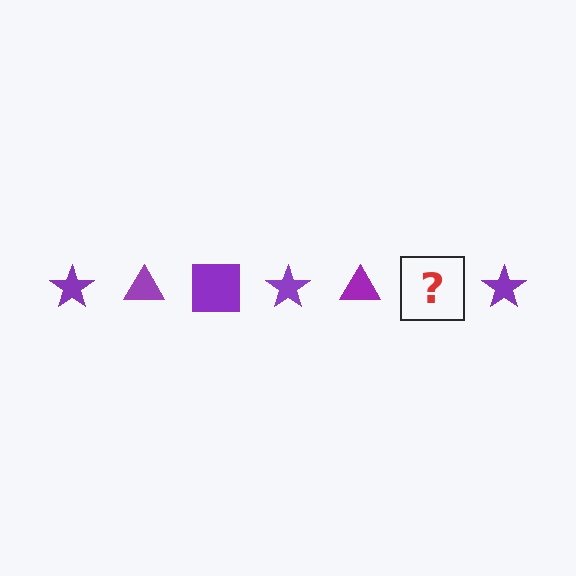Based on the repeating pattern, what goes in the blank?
The blank should be a purple square.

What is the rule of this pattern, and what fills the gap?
The rule is that the pattern cycles through star, triangle, square shapes in purple. The gap should be filled with a purple square.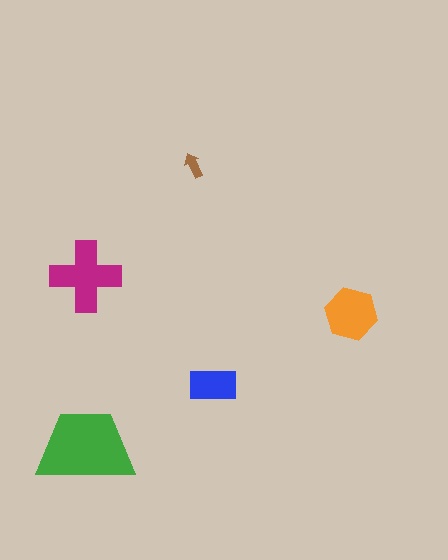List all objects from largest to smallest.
The green trapezoid, the magenta cross, the orange hexagon, the blue rectangle, the brown arrow.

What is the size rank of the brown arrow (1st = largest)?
5th.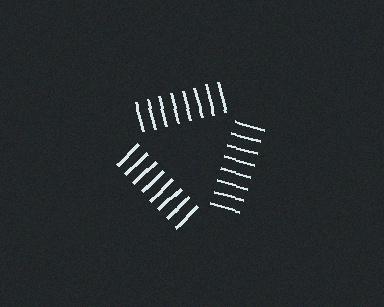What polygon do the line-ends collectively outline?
An illusory triangle — the line segments terminate on its edges but no continuous stroke is drawn.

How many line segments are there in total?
24 — 8 along each of the 3 edges.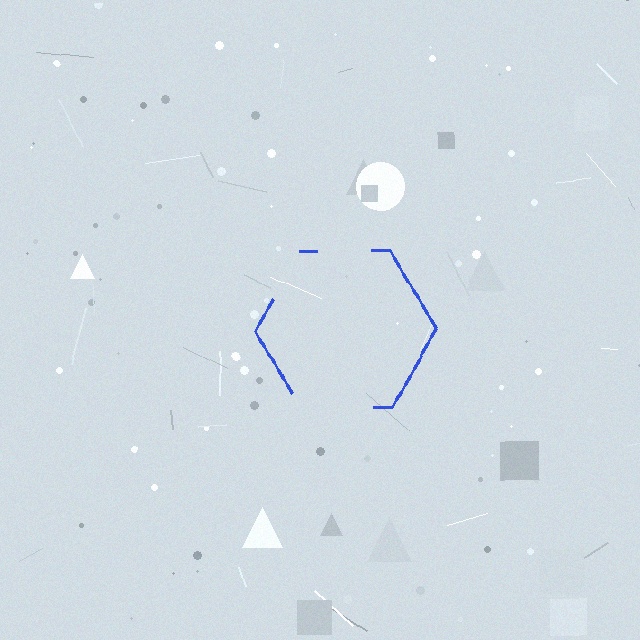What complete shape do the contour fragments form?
The contour fragments form a hexagon.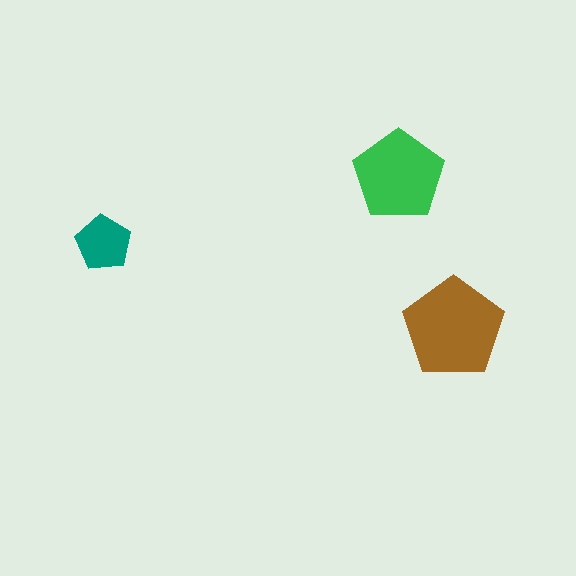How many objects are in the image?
There are 3 objects in the image.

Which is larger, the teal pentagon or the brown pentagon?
The brown one.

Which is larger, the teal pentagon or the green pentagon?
The green one.